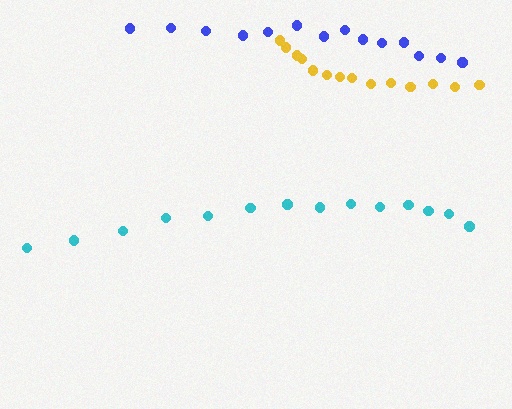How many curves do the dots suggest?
There are 3 distinct paths.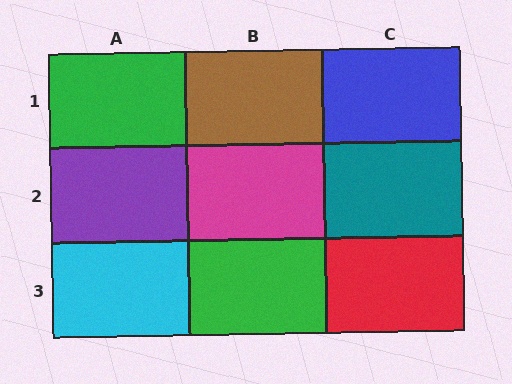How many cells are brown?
1 cell is brown.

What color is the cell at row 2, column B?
Magenta.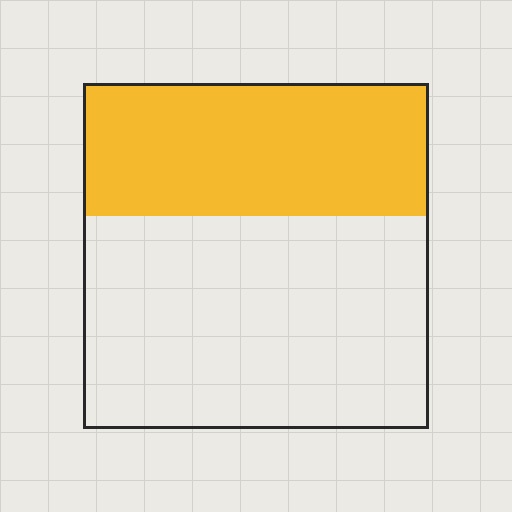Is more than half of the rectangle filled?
No.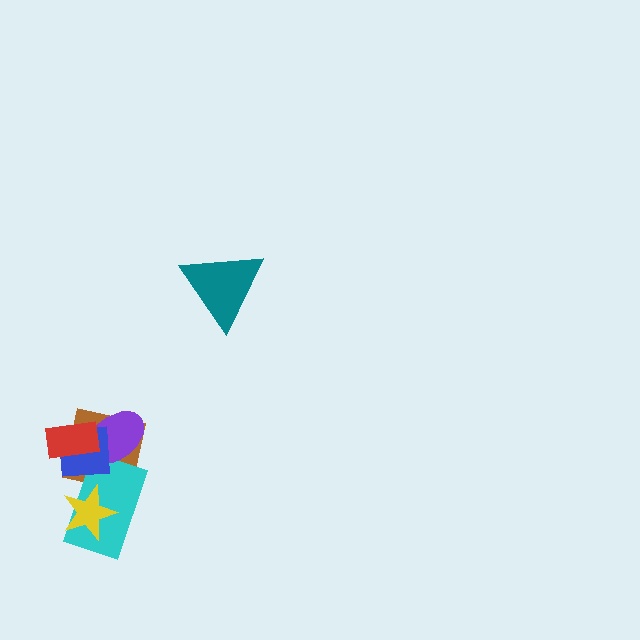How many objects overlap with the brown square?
5 objects overlap with the brown square.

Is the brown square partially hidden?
Yes, it is partially covered by another shape.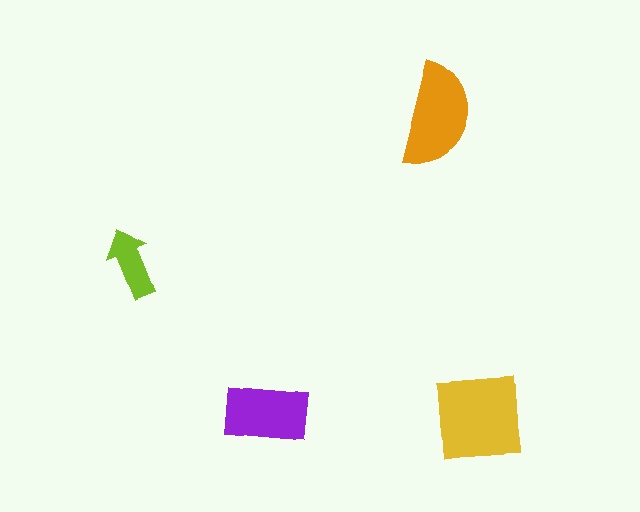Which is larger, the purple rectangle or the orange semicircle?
The orange semicircle.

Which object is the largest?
The yellow square.